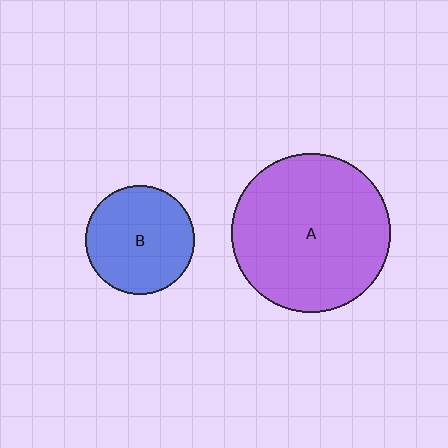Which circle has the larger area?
Circle A (purple).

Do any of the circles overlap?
No, none of the circles overlap.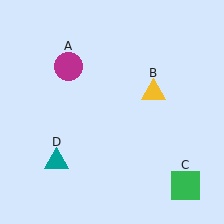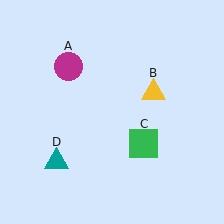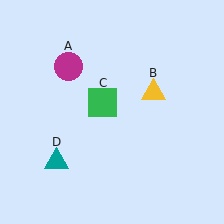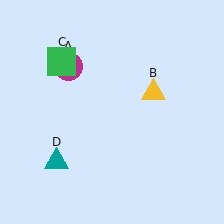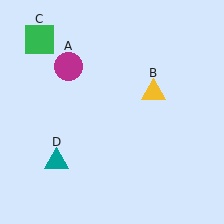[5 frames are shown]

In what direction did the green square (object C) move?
The green square (object C) moved up and to the left.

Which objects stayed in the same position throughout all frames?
Magenta circle (object A) and yellow triangle (object B) and teal triangle (object D) remained stationary.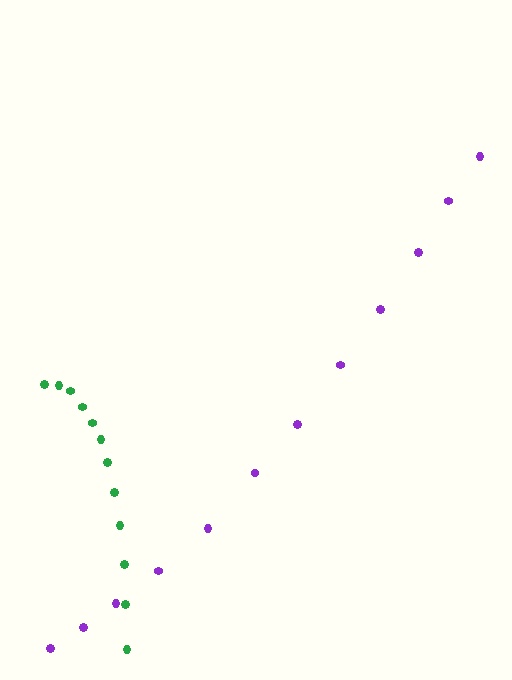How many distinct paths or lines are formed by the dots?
There are 2 distinct paths.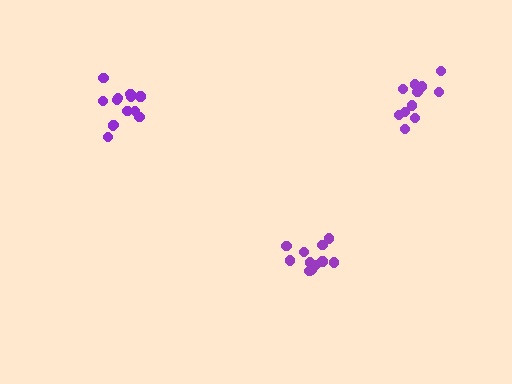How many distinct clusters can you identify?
There are 3 distinct clusters.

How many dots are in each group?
Group 1: 13 dots, Group 2: 11 dots, Group 3: 11 dots (35 total).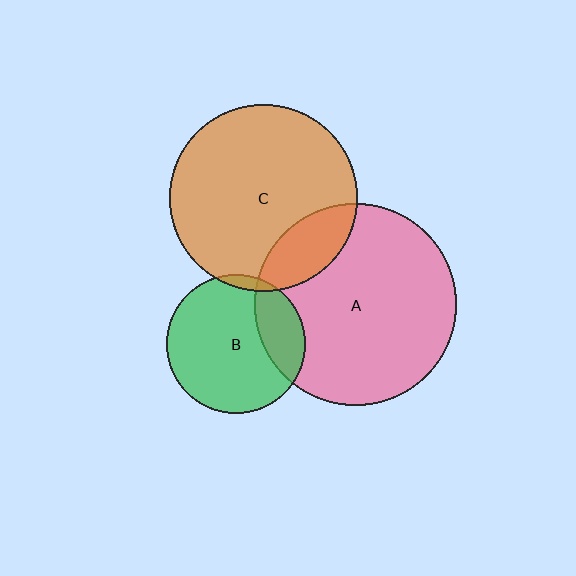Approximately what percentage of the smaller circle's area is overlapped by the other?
Approximately 25%.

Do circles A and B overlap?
Yes.